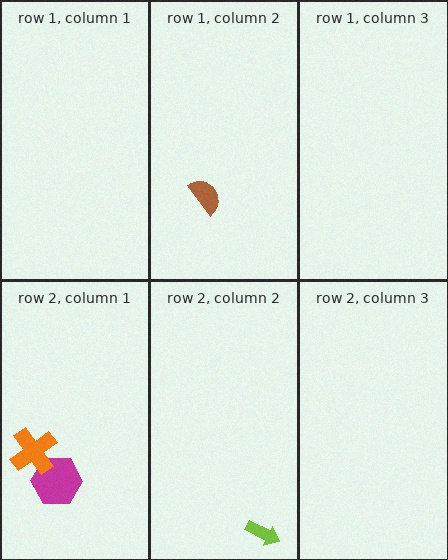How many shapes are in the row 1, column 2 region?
1.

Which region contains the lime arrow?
The row 2, column 2 region.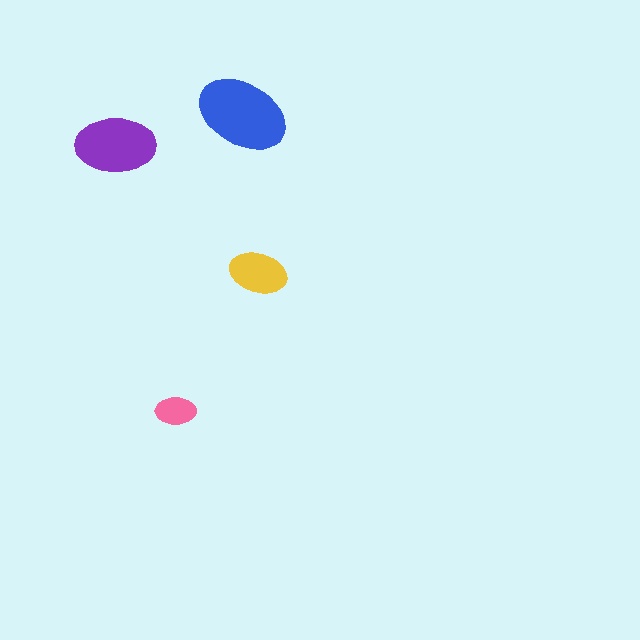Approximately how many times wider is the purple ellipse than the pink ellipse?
About 2 times wider.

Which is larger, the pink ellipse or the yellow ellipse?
The yellow one.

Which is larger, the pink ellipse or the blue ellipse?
The blue one.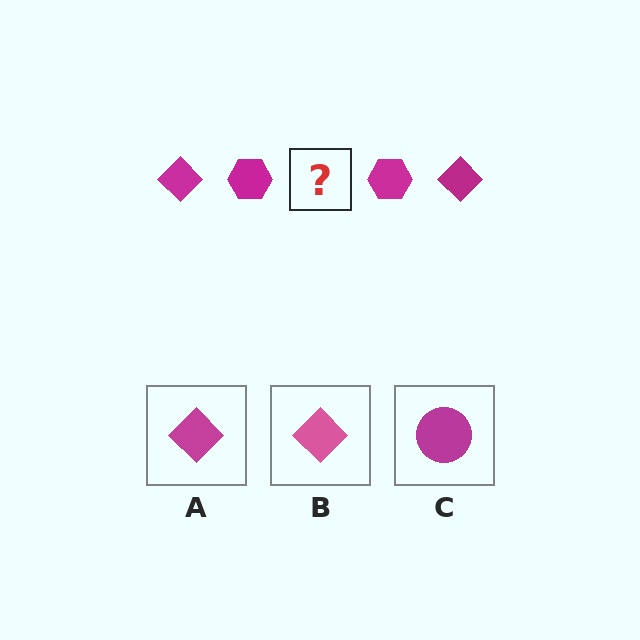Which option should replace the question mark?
Option A.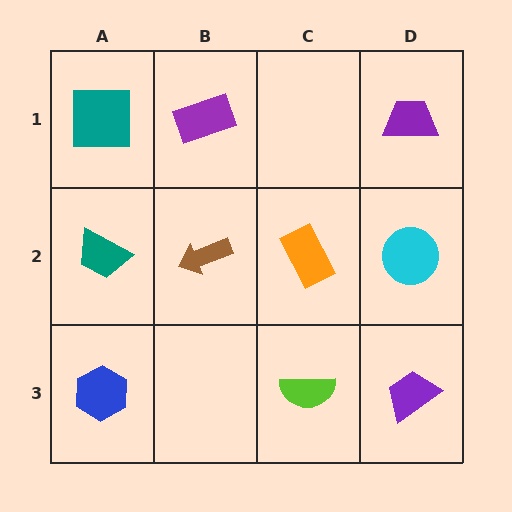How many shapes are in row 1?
3 shapes.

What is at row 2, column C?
An orange rectangle.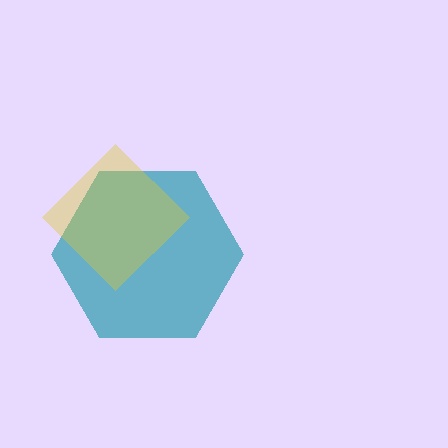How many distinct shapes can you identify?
There are 2 distinct shapes: a teal hexagon, a yellow diamond.